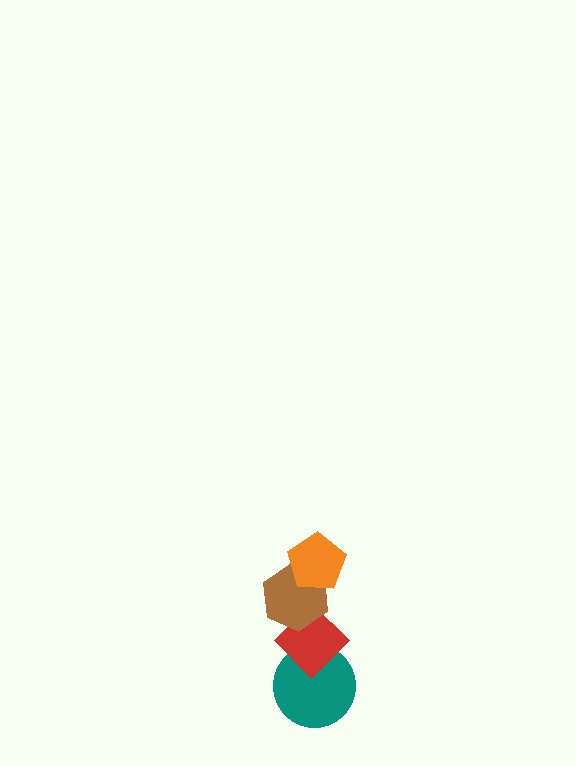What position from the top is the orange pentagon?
The orange pentagon is 1st from the top.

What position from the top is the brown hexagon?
The brown hexagon is 2nd from the top.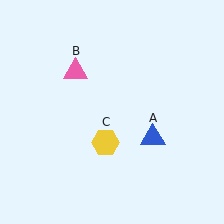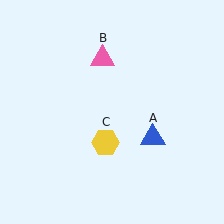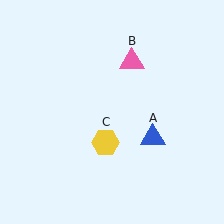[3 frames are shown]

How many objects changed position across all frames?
1 object changed position: pink triangle (object B).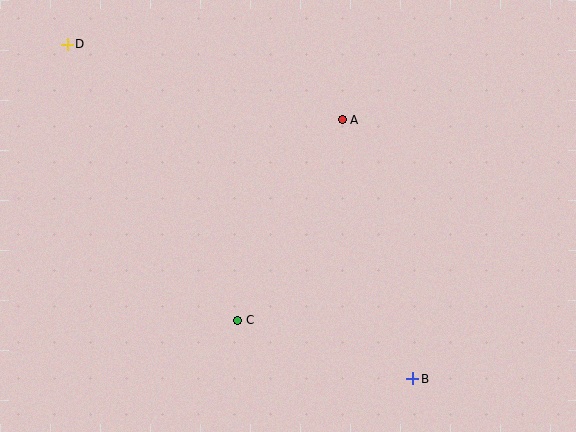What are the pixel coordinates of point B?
Point B is at (413, 379).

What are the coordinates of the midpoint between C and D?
The midpoint between C and D is at (152, 182).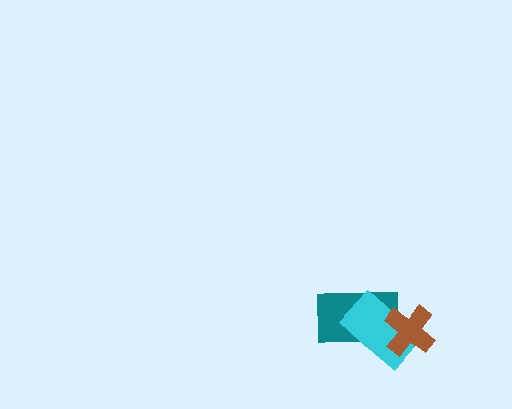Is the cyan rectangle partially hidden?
Yes, it is partially covered by another shape.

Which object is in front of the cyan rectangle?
The brown cross is in front of the cyan rectangle.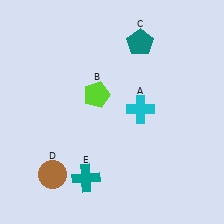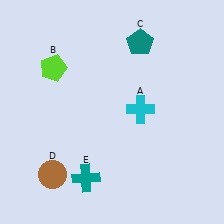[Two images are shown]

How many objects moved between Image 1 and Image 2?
1 object moved between the two images.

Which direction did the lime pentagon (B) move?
The lime pentagon (B) moved left.